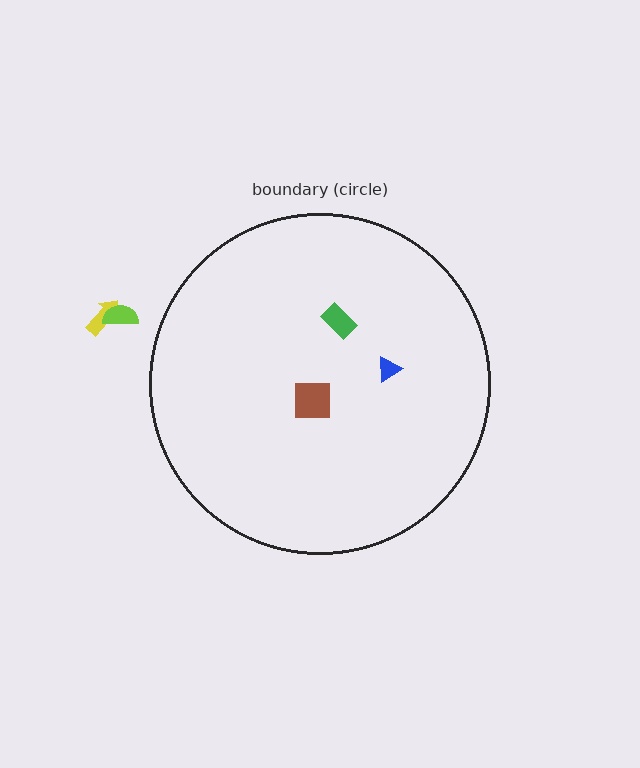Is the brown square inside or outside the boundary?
Inside.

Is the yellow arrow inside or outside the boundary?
Outside.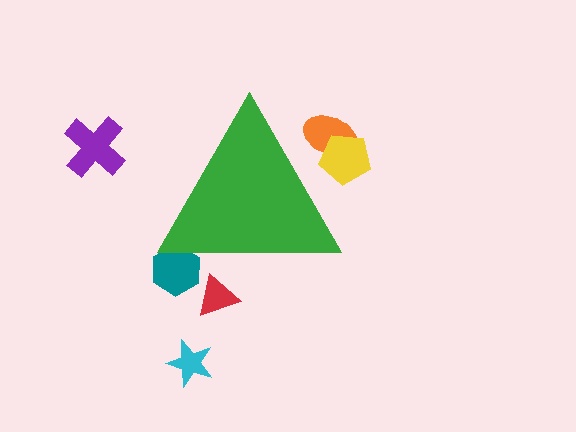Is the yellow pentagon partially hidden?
Yes, the yellow pentagon is partially hidden behind the green triangle.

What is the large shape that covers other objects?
A green triangle.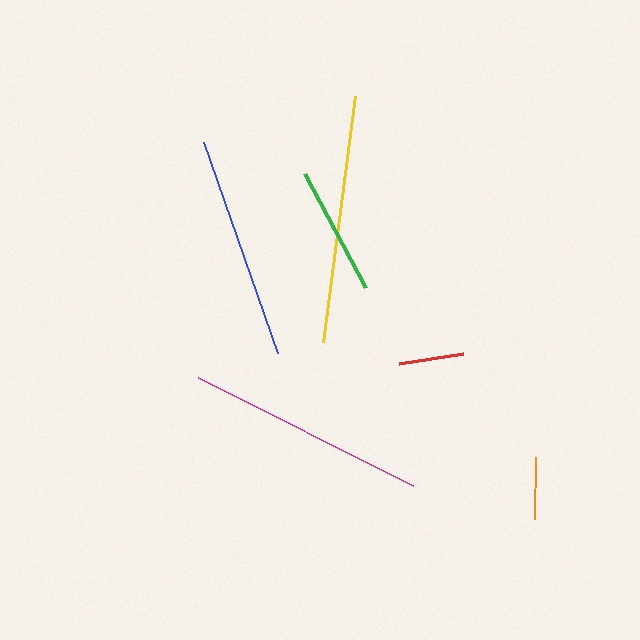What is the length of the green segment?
The green segment is approximately 129 pixels long.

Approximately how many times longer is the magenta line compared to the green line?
The magenta line is approximately 1.9 times the length of the green line.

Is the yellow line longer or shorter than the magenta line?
The yellow line is longer than the magenta line.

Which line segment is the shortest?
The orange line is the shortest at approximately 62 pixels.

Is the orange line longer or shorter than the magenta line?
The magenta line is longer than the orange line.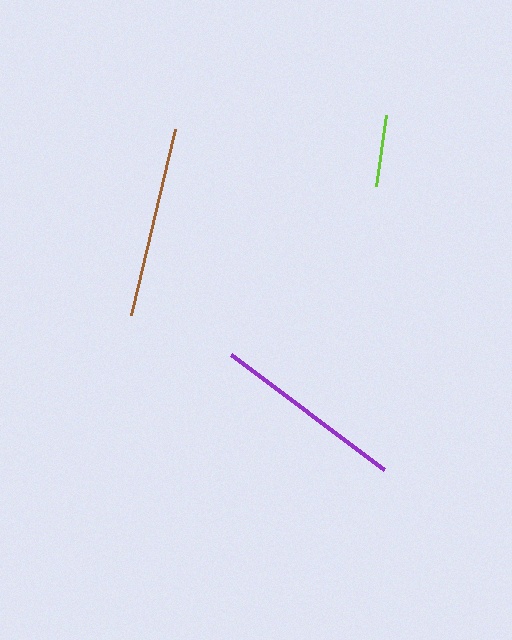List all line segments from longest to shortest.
From longest to shortest: purple, brown, lime.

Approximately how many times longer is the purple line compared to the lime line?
The purple line is approximately 2.7 times the length of the lime line.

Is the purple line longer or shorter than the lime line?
The purple line is longer than the lime line.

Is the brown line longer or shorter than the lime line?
The brown line is longer than the lime line.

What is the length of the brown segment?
The brown segment is approximately 191 pixels long.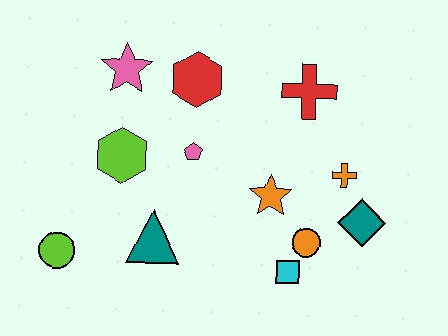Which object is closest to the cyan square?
The orange circle is closest to the cyan square.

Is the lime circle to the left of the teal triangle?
Yes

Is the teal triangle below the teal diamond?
Yes